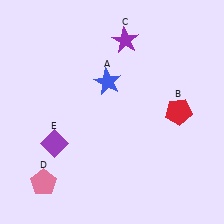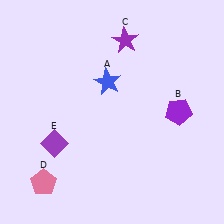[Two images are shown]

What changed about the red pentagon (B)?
In Image 1, B is red. In Image 2, it changed to purple.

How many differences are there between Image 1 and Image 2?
There is 1 difference between the two images.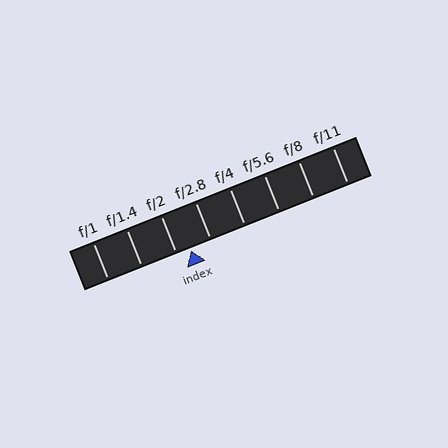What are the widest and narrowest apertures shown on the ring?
The widest aperture shown is f/1 and the narrowest is f/11.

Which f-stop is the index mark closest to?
The index mark is closest to f/2.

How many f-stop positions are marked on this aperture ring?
There are 8 f-stop positions marked.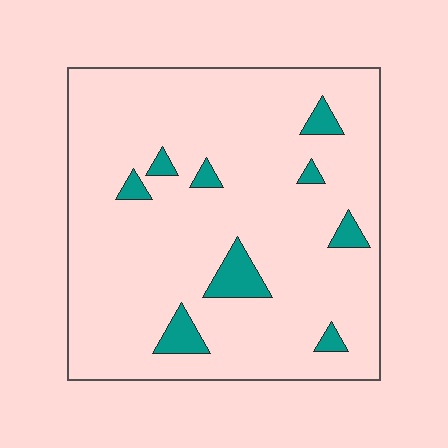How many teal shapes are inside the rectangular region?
9.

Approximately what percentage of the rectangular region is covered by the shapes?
Approximately 10%.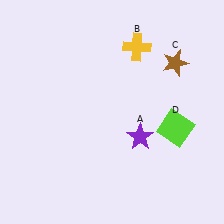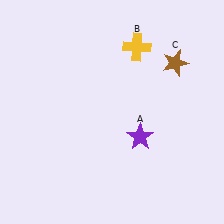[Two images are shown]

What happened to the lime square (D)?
The lime square (D) was removed in Image 2. It was in the bottom-right area of Image 1.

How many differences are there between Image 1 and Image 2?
There is 1 difference between the two images.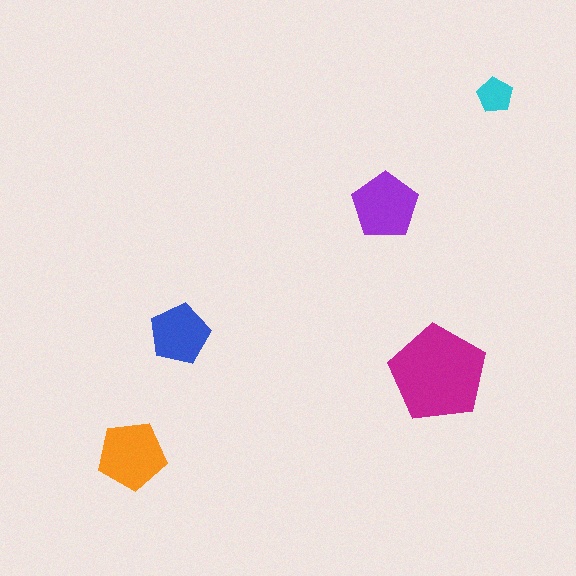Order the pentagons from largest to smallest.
the magenta one, the orange one, the purple one, the blue one, the cyan one.